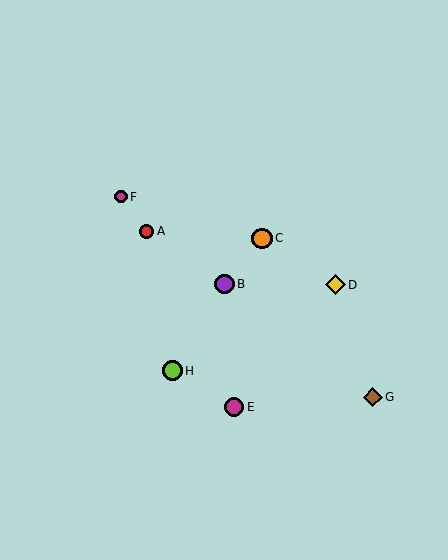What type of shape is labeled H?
Shape H is a lime circle.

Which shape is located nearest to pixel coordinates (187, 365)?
The lime circle (labeled H) at (172, 371) is nearest to that location.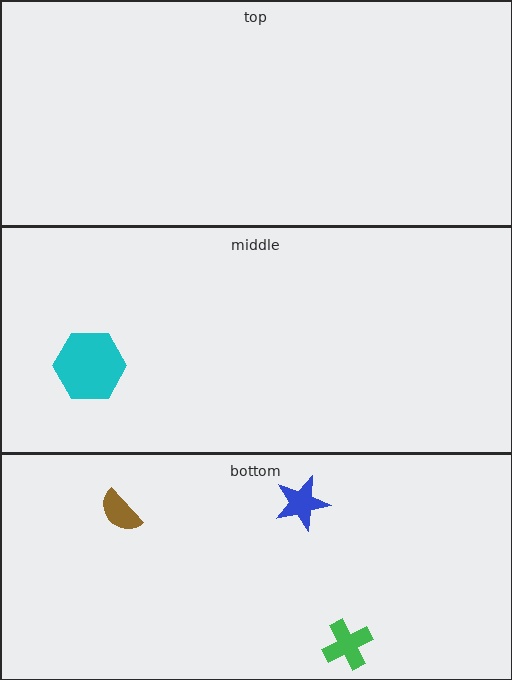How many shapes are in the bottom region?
3.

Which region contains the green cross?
The bottom region.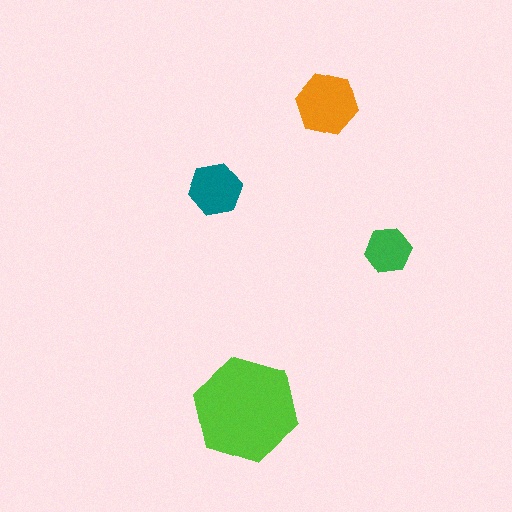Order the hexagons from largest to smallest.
the lime one, the orange one, the teal one, the green one.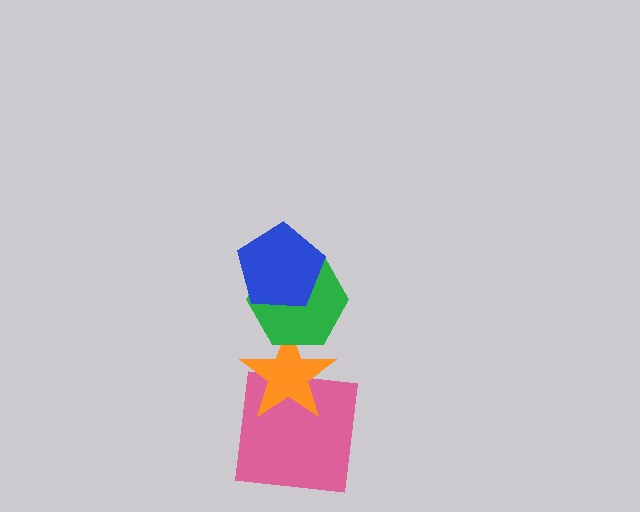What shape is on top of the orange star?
The green hexagon is on top of the orange star.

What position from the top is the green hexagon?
The green hexagon is 2nd from the top.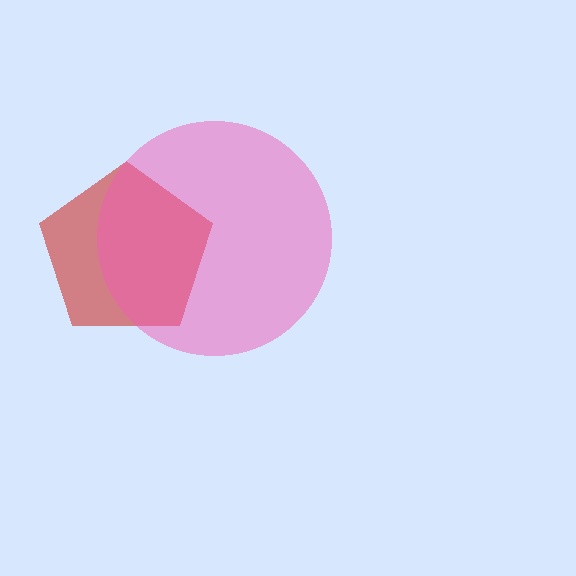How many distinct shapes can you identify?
There are 2 distinct shapes: a red pentagon, a pink circle.